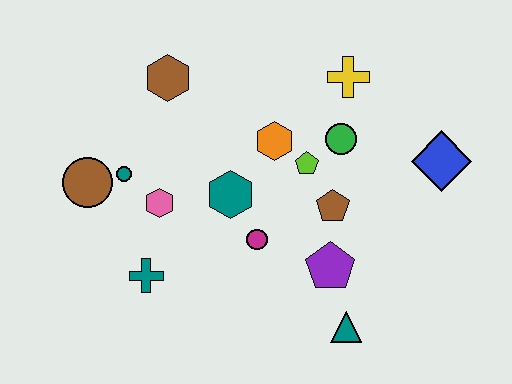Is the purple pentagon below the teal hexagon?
Yes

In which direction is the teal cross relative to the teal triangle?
The teal cross is to the left of the teal triangle.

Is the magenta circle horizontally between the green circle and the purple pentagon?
No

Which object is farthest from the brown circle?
The blue diamond is farthest from the brown circle.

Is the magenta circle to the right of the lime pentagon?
No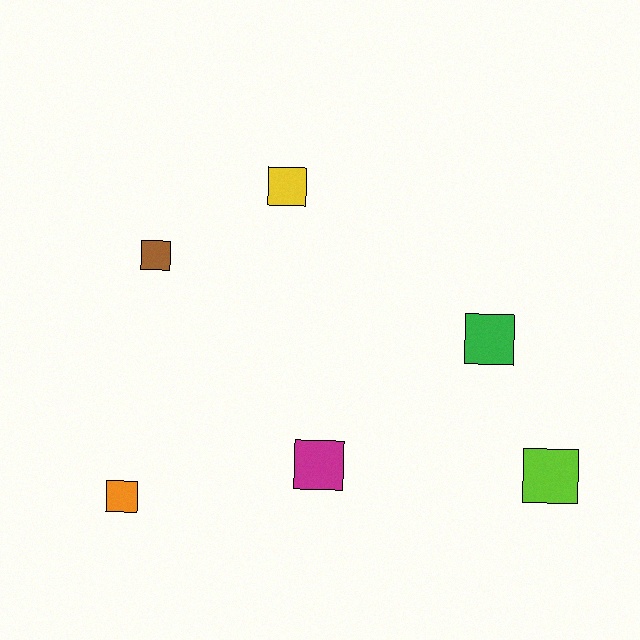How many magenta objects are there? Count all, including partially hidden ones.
There is 1 magenta object.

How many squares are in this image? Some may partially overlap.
There are 6 squares.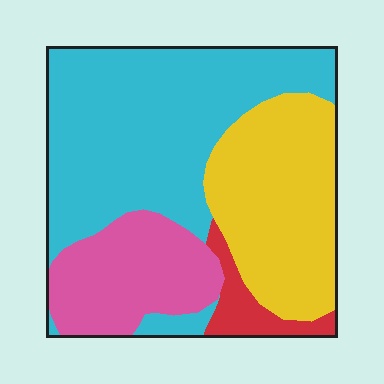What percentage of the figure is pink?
Pink covers around 20% of the figure.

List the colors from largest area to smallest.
From largest to smallest: cyan, yellow, pink, red.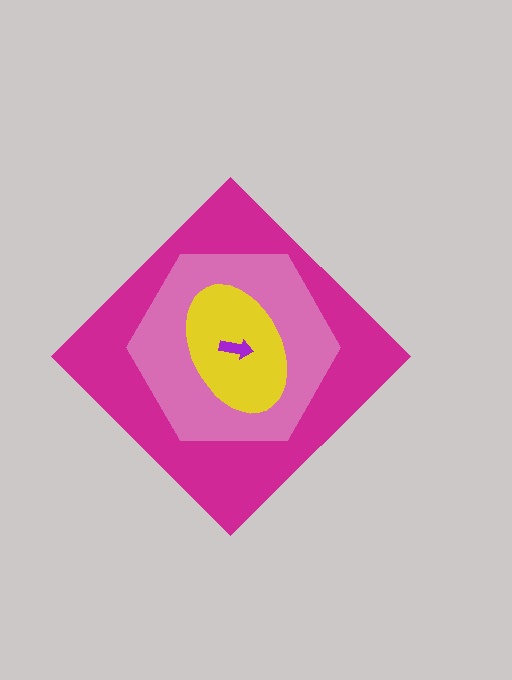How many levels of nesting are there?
4.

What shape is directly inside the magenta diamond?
The pink hexagon.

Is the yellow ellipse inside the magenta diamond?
Yes.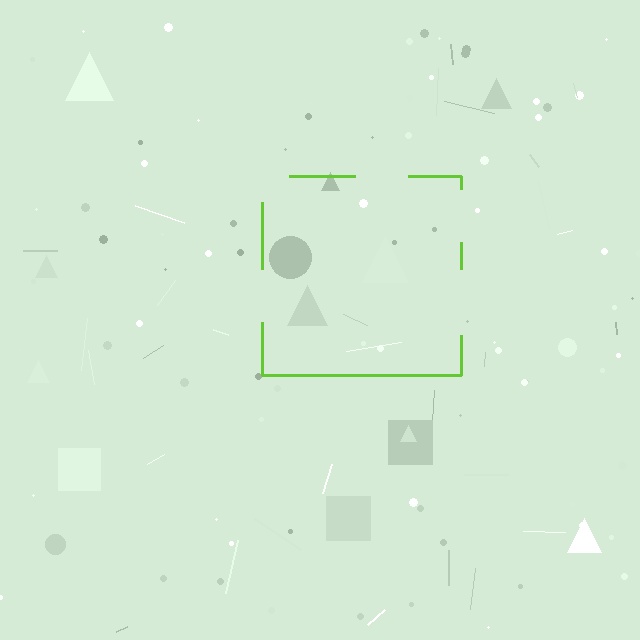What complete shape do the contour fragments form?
The contour fragments form a square.